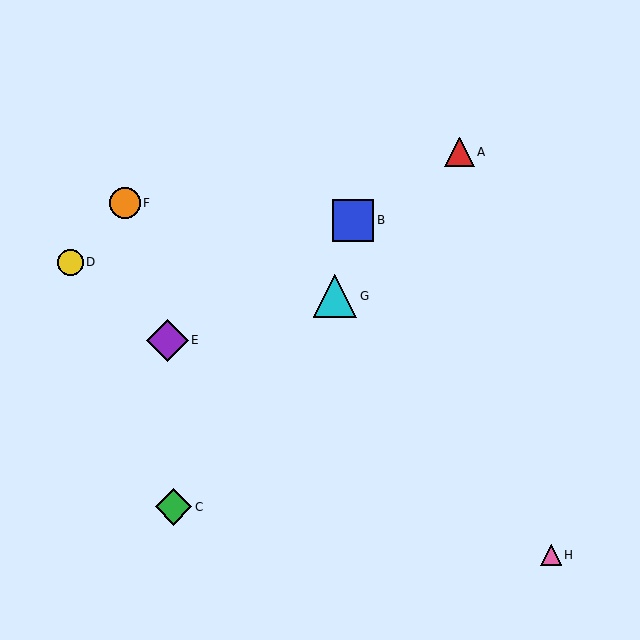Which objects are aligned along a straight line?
Objects A, B, E are aligned along a straight line.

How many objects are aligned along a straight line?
3 objects (A, B, E) are aligned along a straight line.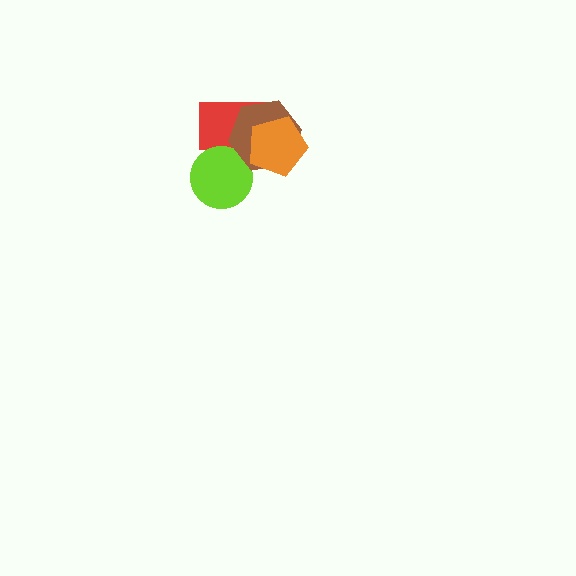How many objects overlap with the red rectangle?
3 objects overlap with the red rectangle.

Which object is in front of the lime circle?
The brown hexagon is in front of the lime circle.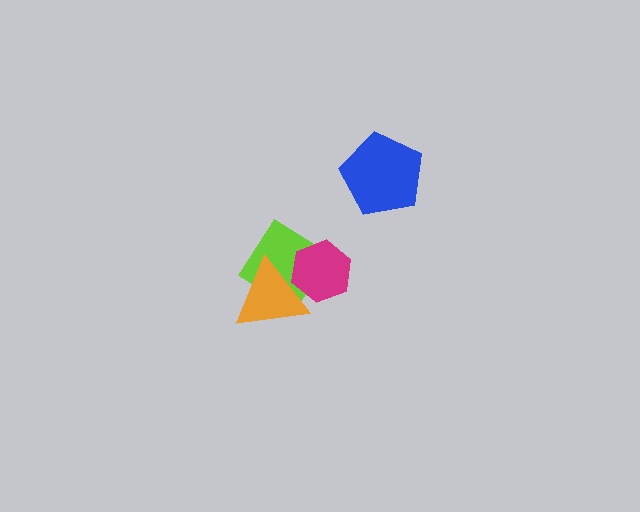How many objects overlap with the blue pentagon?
0 objects overlap with the blue pentagon.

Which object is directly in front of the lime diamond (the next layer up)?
The orange triangle is directly in front of the lime diamond.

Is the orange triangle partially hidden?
Yes, it is partially covered by another shape.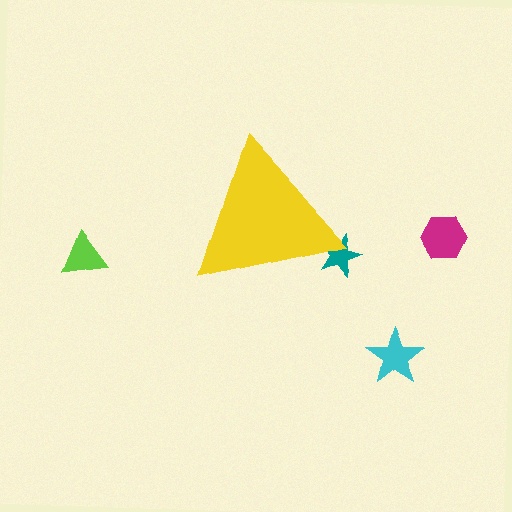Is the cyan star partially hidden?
No, the cyan star is fully visible.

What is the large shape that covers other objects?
A yellow triangle.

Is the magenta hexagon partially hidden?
No, the magenta hexagon is fully visible.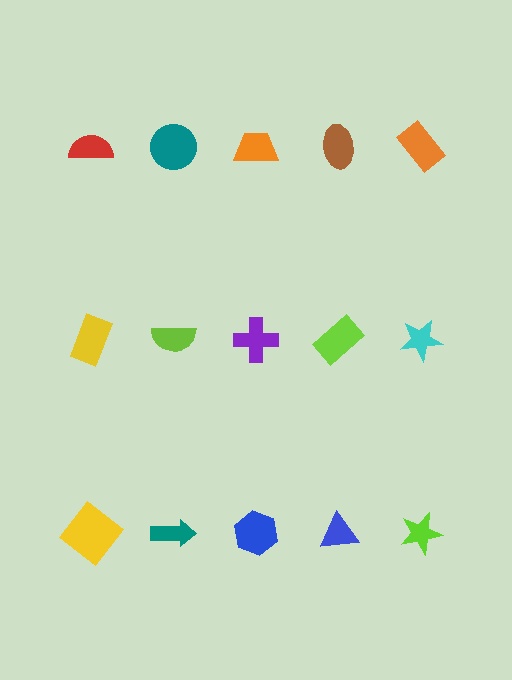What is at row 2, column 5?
A cyan star.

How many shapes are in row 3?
5 shapes.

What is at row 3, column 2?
A teal arrow.